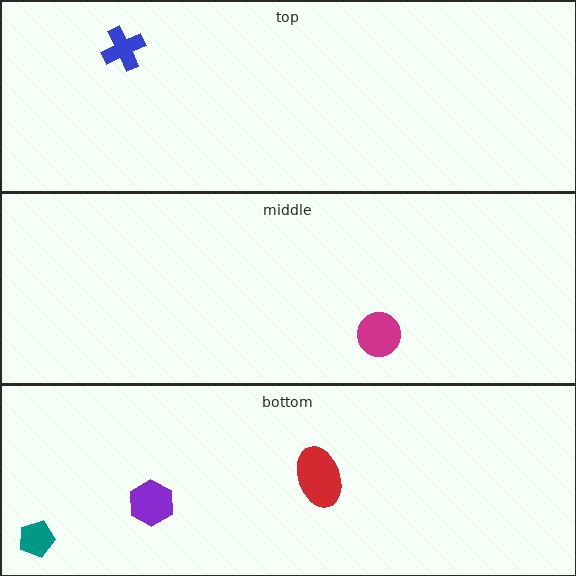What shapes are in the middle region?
The magenta circle.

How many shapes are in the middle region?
1.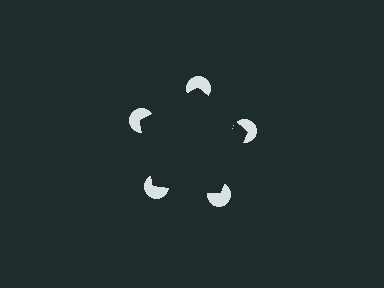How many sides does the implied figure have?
5 sides.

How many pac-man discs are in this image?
There are 5 — one at each vertex of the illusory pentagon.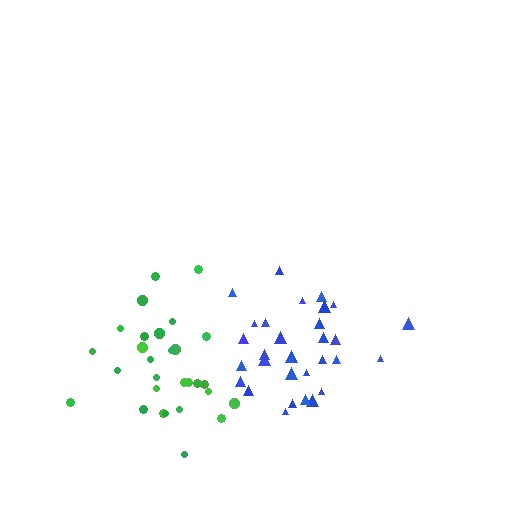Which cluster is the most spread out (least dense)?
Green.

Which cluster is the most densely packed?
Blue.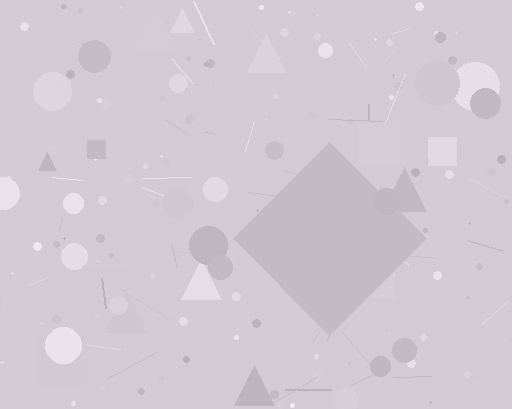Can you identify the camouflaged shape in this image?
The camouflaged shape is a diamond.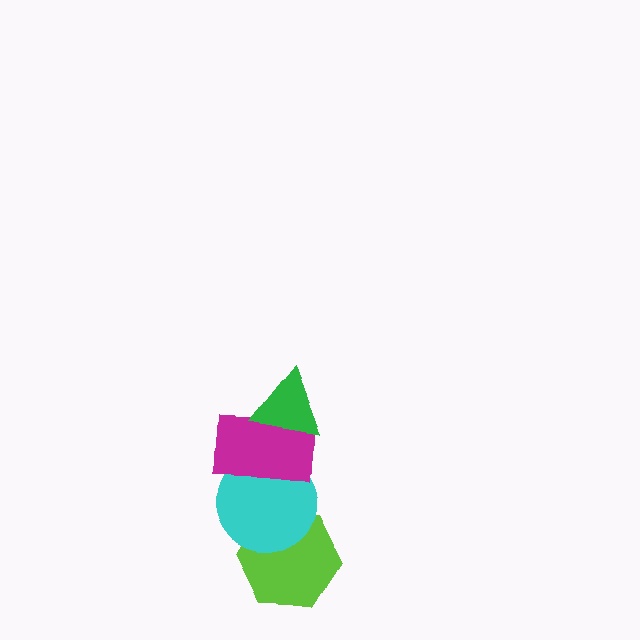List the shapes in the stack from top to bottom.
From top to bottom: the green triangle, the magenta rectangle, the cyan circle, the lime hexagon.